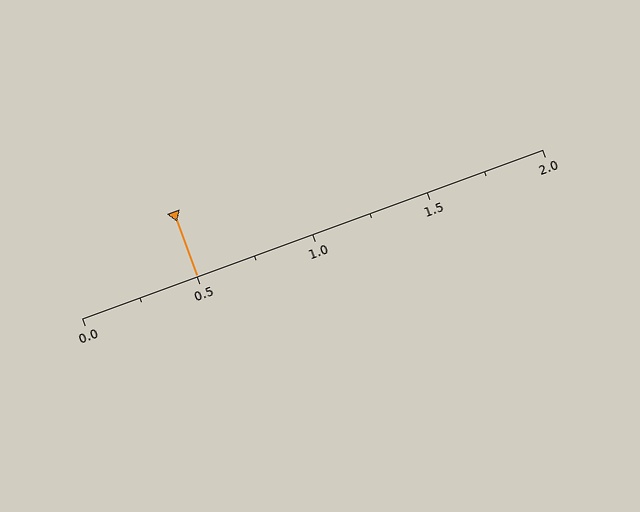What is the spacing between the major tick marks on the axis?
The major ticks are spaced 0.5 apart.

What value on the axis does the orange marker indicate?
The marker indicates approximately 0.5.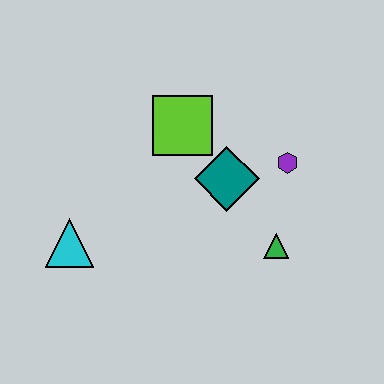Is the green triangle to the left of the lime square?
No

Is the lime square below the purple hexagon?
No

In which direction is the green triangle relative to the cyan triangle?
The green triangle is to the right of the cyan triangle.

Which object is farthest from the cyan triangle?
The purple hexagon is farthest from the cyan triangle.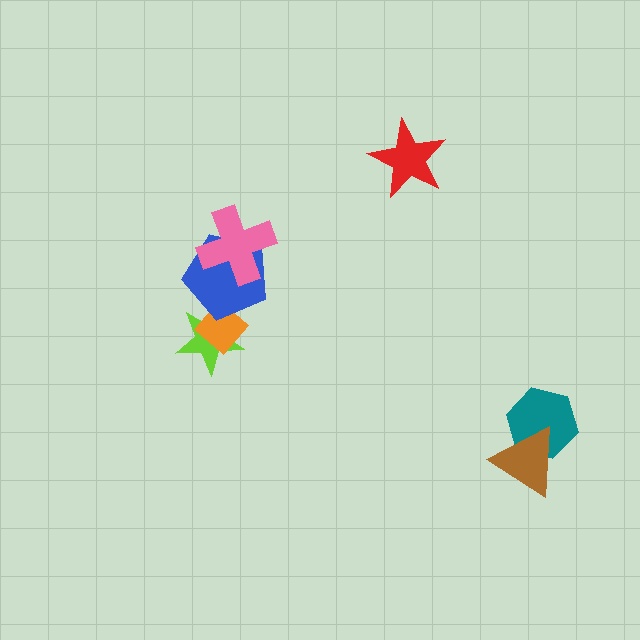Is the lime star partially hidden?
Yes, it is partially covered by another shape.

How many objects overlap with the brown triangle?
1 object overlaps with the brown triangle.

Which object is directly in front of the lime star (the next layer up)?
The orange diamond is directly in front of the lime star.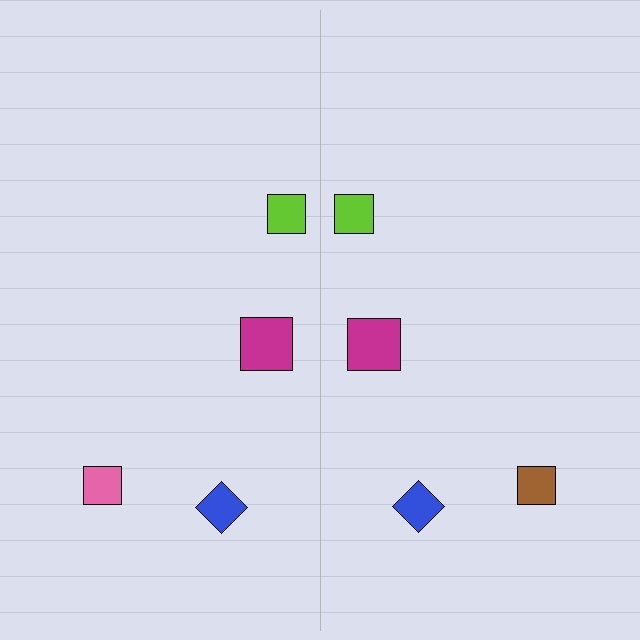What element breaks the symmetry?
The brown square on the right side breaks the symmetry — its mirror counterpart is pink.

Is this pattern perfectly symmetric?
No, the pattern is not perfectly symmetric. The brown square on the right side breaks the symmetry — its mirror counterpart is pink.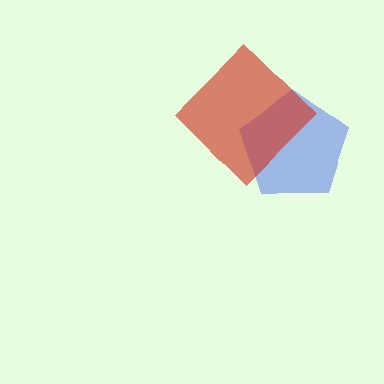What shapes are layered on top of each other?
The layered shapes are: a blue pentagon, a red diamond.